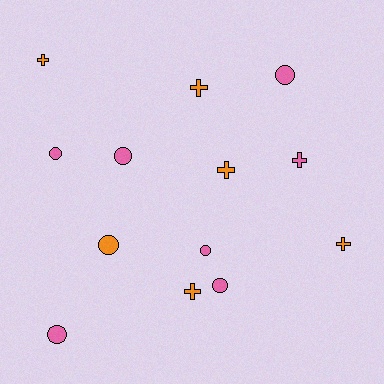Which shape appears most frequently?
Circle, with 7 objects.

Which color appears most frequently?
Pink, with 7 objects.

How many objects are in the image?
There are 13 objects.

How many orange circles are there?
There is 1 orange circle.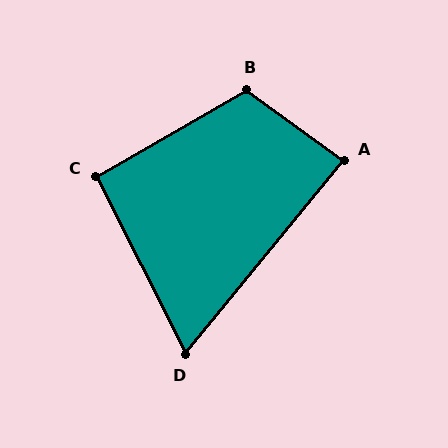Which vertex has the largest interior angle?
B, at approximately 114 degrees.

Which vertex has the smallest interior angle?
D, at approximately 66 degrees.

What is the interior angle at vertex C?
Approximately 93 degrees (approximately right).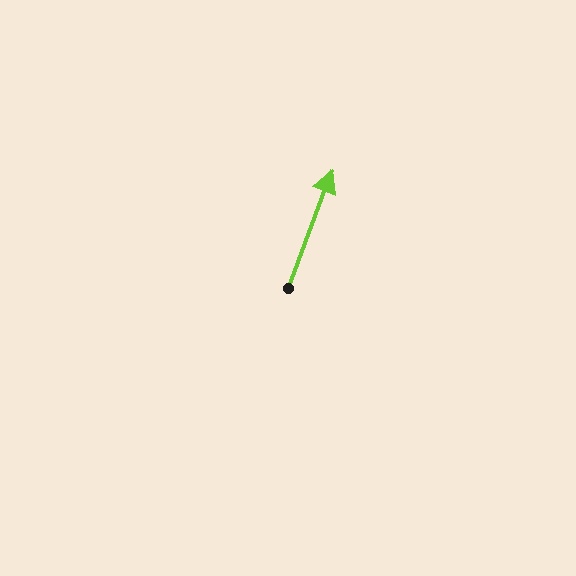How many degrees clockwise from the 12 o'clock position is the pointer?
Approximately 20 degrees.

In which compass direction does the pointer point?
North.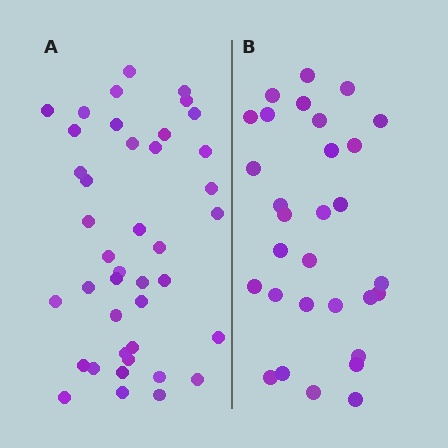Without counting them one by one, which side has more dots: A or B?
Region A (the left region) has more dots.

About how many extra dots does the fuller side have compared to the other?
Region A has roughly 12 or so more dots than region B.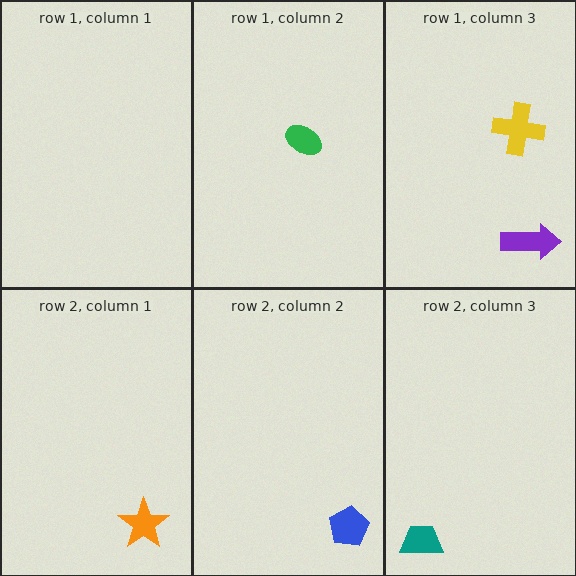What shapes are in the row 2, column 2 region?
The blue pentagon.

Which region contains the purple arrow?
The row 1, column 3 region.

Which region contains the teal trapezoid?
The row 2, column 3 region.